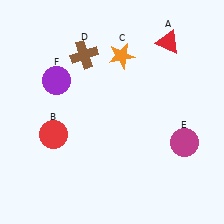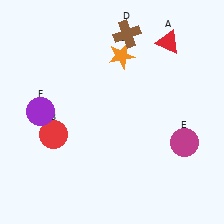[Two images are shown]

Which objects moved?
The objects that moved are: the brown cross (D), the purple circle (F).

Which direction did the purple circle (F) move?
The purple circle (F) moved down.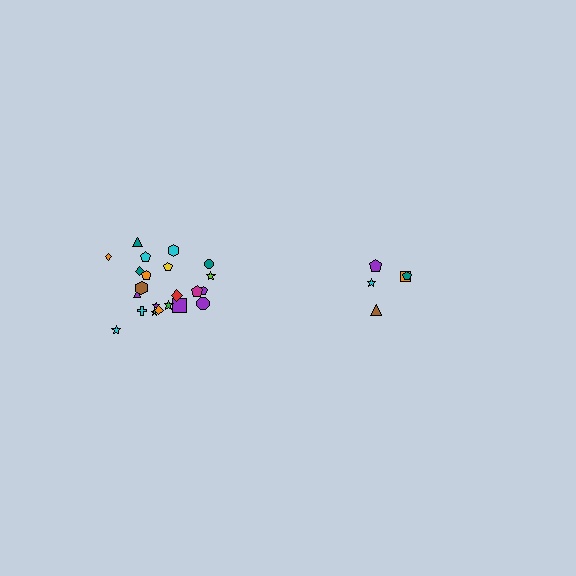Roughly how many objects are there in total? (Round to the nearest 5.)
Roughly 25 objects in total.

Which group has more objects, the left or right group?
The left group.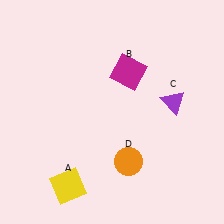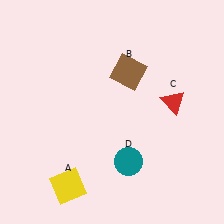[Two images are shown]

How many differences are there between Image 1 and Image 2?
There are 3 differences between the two images.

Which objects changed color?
B changed from magenta to brown. C changed from purple to red. D changed from orange to teal.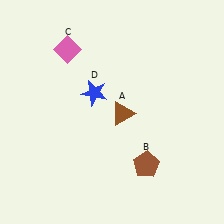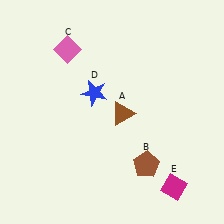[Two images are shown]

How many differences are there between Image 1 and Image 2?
There is 1 difference between the two images.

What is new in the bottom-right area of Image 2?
A magenta diamond (E) was added in the bottom-right area of Image 2.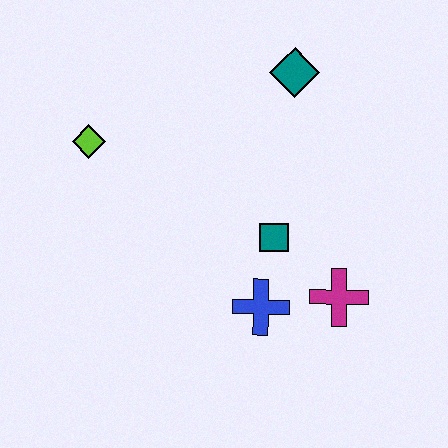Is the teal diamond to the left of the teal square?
No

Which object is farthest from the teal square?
The lime diamond is farthest from the teal square.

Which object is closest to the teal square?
The blue cross is closest to the teal square.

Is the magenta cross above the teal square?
No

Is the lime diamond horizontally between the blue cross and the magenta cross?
No